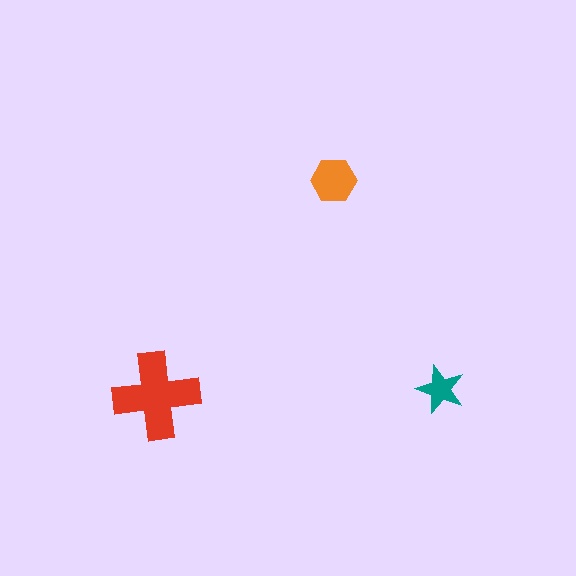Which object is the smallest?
The teal star.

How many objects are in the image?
There are 3 objects in the image.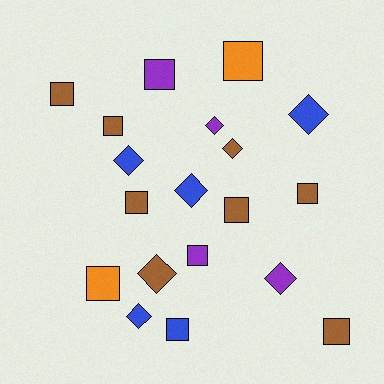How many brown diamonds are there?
There are 2 brown diamonds.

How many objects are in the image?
There are 19 objects.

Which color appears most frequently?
Brown, with 8 objects.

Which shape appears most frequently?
Square, with 11 objects.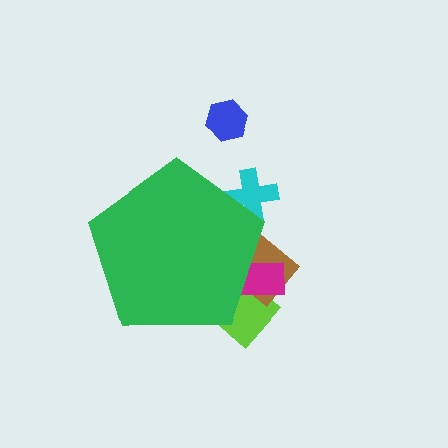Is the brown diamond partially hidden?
Yes, the brown diamond is partially hidden behind the green pentagon.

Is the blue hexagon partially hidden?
No, the blue hexagon is fully visible.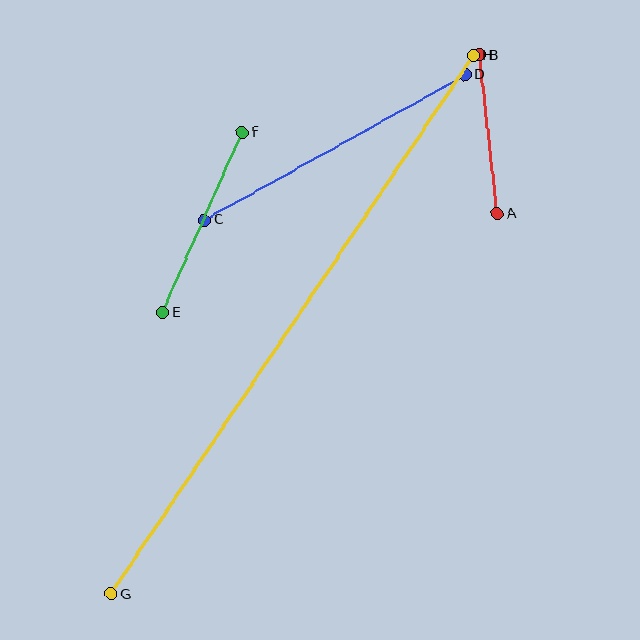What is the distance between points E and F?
The distance is approximately 197 pixels.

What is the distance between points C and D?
The distance is approximately 299 pixels.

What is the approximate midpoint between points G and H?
The midpoint is at approximately (292, 325) pixels.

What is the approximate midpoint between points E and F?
The midpoint is at approximately (202, 222) pixels.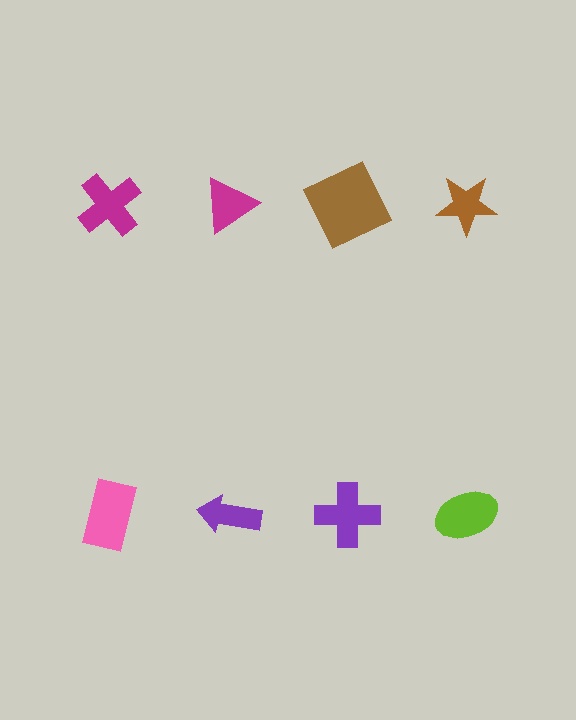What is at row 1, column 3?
A brown square.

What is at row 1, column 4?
A brown star.